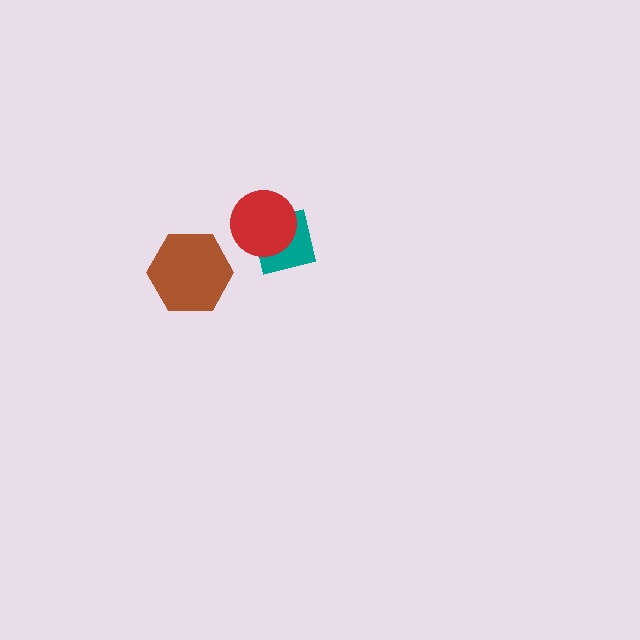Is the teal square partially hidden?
Yes, it is partially covered by another shape.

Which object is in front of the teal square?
The red circle is in front of the teal square.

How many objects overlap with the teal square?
1 object overlaps with the teal square.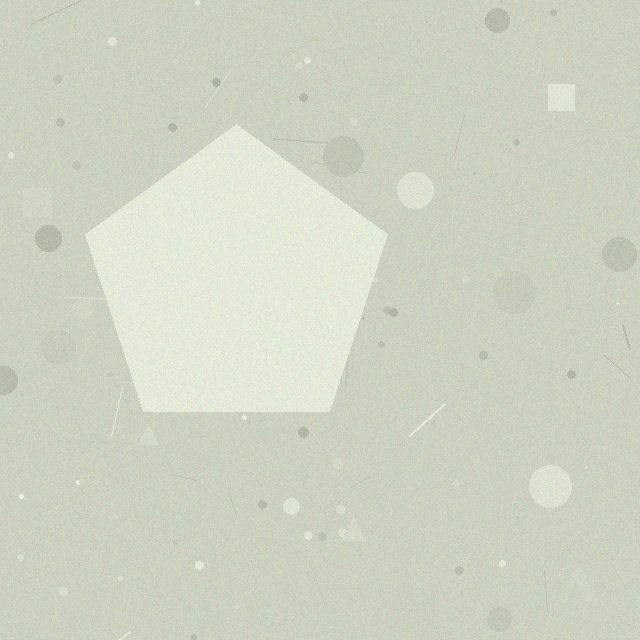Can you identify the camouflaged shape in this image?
The camouflaged shape is a pentagon.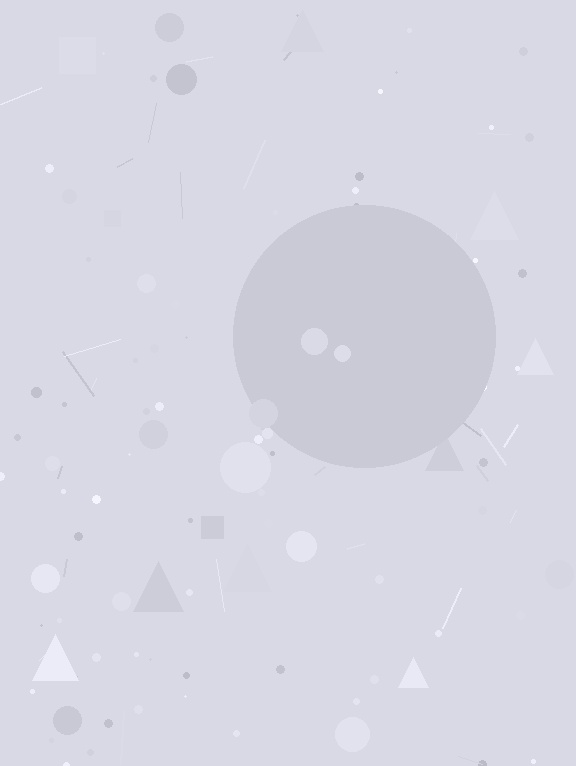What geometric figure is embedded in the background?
A circle is embedded in the background.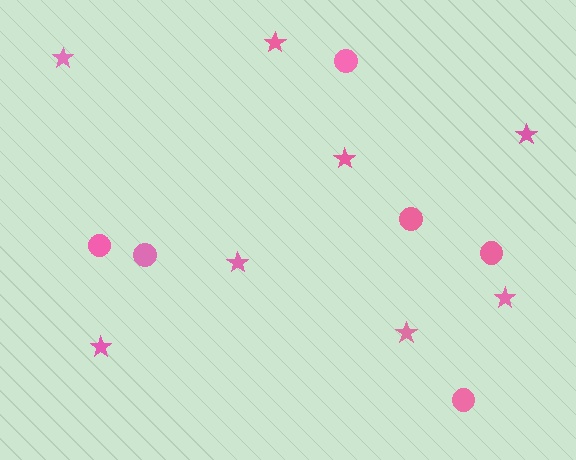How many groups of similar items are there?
There are 2 groups: one group of circles (6) and one group of stars (8).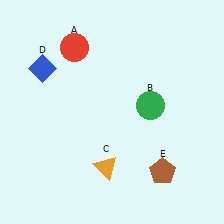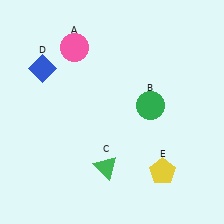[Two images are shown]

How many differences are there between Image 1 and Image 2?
There are 3 differences between the two images.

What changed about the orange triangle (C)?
In Image 1, C is orange. In Image 2, it changed to green.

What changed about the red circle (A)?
In Image 1, A is red. In Image 2, it changed to pink.